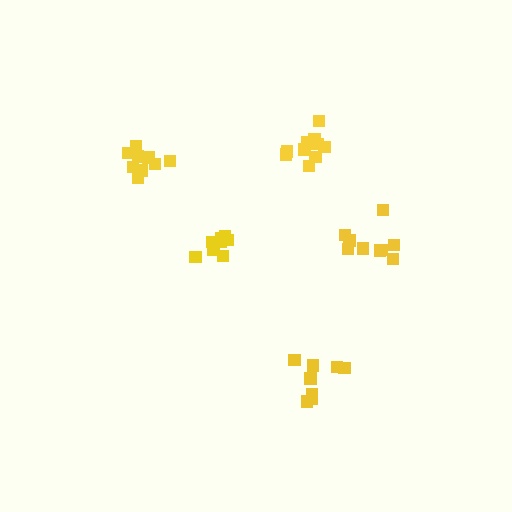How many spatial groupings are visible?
There are 5 spatial groupings.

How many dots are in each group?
Group 1: 8 dots, Group 2: 8 dots, Group 3: 9 dots, Group 4: 9 dots, Group 5: 11 dots (45 total).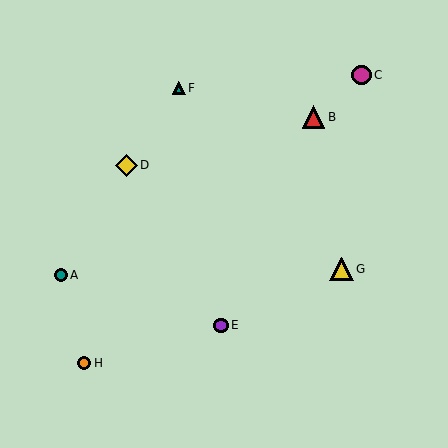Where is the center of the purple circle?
The center of the purple circle is at (221, 325).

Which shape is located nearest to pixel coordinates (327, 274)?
The yellow triangle (labeled G) at (341, 269) is nearest to that location.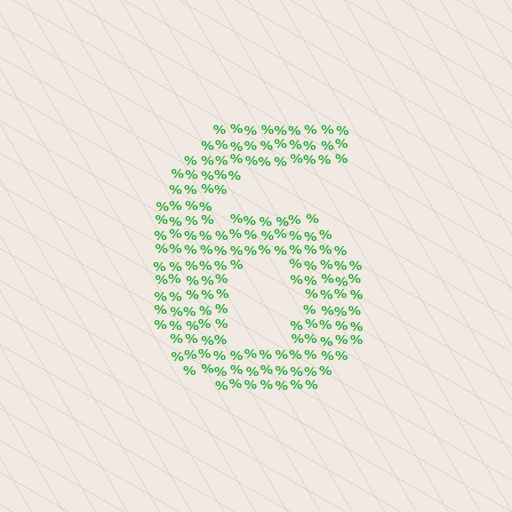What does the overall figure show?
The overall figure shows the digit 6.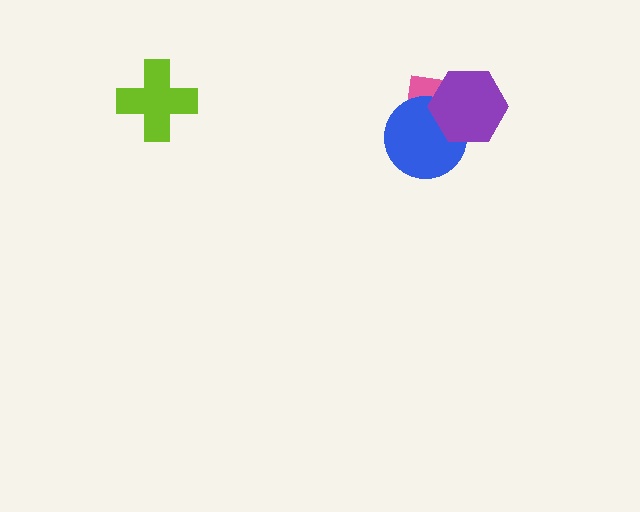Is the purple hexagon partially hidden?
No, no other shape covers it.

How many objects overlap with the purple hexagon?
2 objects overlap with the purple hexagon.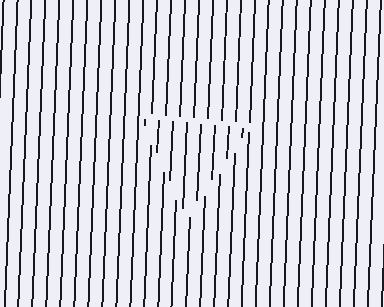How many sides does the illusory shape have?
3 sides — the line-ends trace a triangle.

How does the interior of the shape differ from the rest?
The interior of the shape contains the same grating, shifted by half a period — the contour is defined by the phase discontinuity where line-ends from the inner and outer gratings abut.